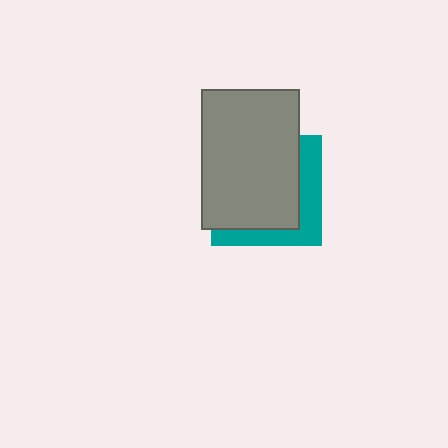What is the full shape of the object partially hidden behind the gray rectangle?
The partially hidden object is a teal square.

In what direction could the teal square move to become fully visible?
The teal square could move toward the lower-right. That would shift it out from behind the gray rectangle entirely.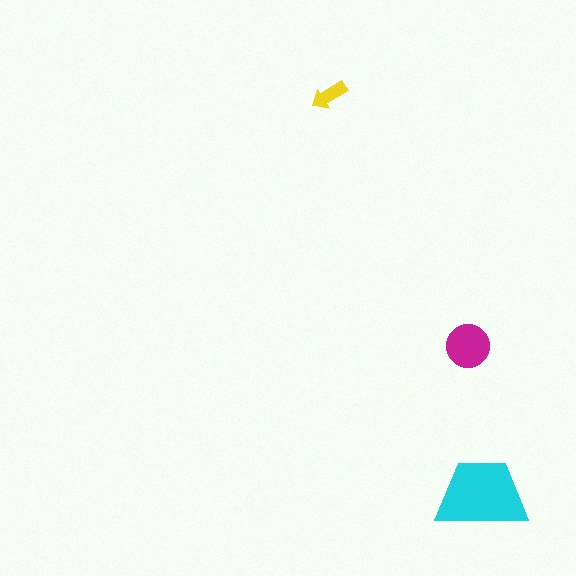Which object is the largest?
The cyan trapezoid.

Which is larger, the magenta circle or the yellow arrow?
The magenta circle.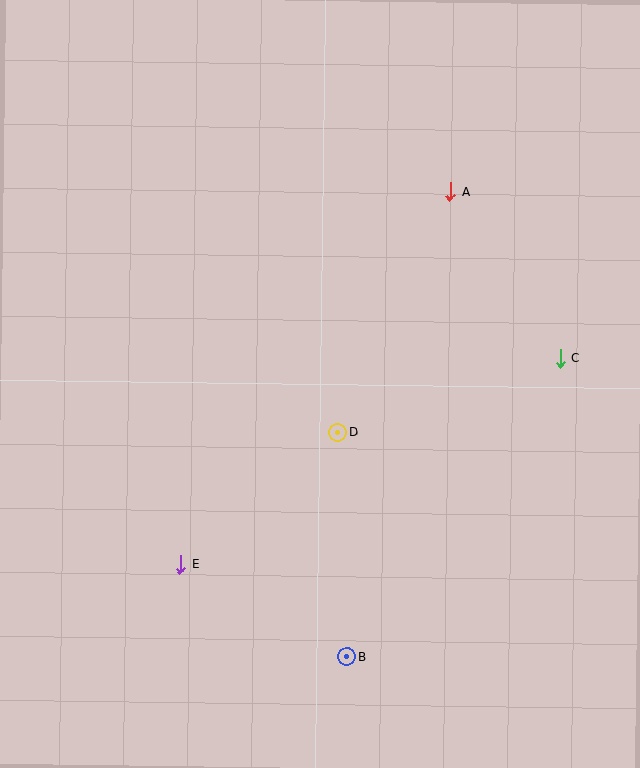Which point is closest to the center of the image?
Point D at (338, 432) is closest to the center.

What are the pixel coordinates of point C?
Point C is at (561, 358).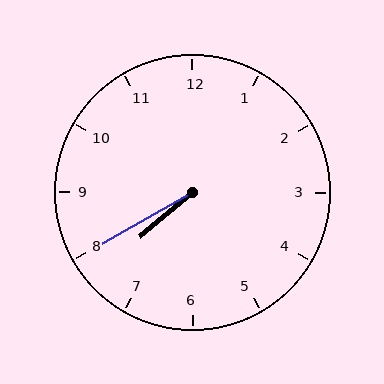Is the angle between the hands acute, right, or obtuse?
It is acute.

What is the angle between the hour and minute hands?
Approximately 10 degrees.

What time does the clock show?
7:40.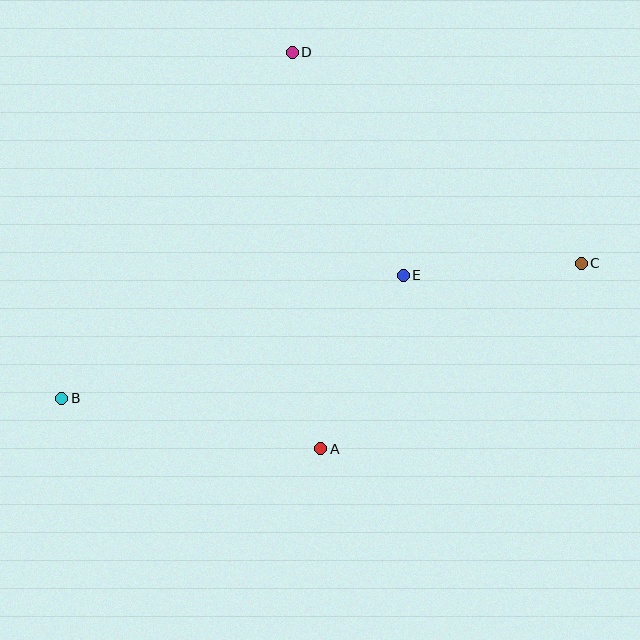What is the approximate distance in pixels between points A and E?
The distance between A and E is approximately 192 pixels.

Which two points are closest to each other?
Points C and E are closest to each other.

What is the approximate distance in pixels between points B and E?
The distance between B and E is approximately 363 pixels.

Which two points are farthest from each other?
Points B and C are farthest from each other.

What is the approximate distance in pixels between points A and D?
The distance between A and D is approximately 397 pixels.